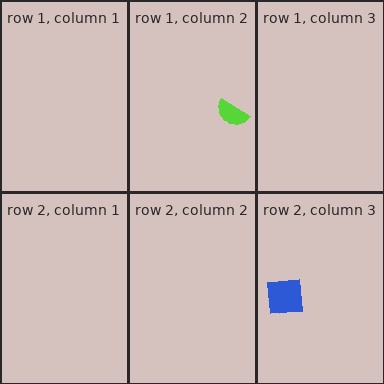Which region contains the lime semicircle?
The row 1, column 2 region.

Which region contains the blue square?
The row 2, column 3 region.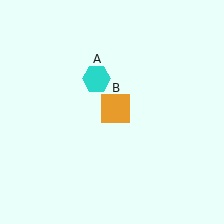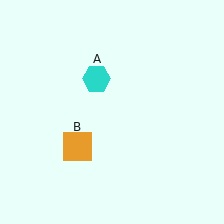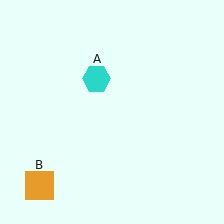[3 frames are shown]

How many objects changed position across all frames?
1 object changed position: orange square (object B).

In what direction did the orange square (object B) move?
The orange square (object B) moved down and to the left.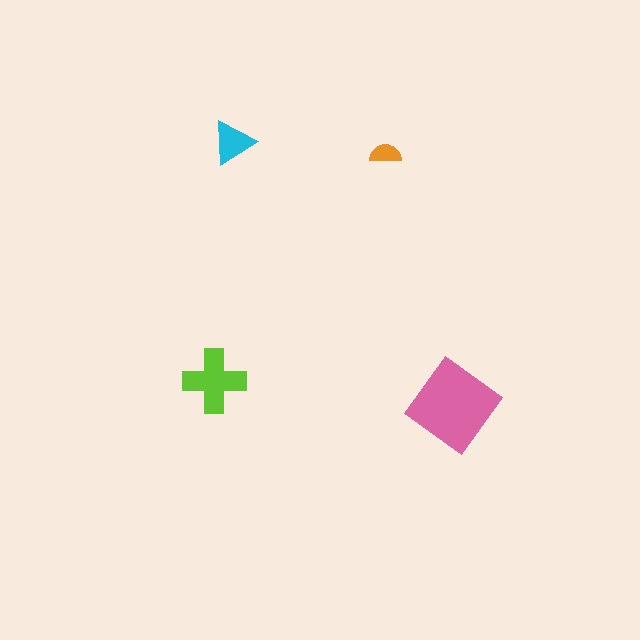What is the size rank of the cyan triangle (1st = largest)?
3rd.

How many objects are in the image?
There are 4 objects in the image.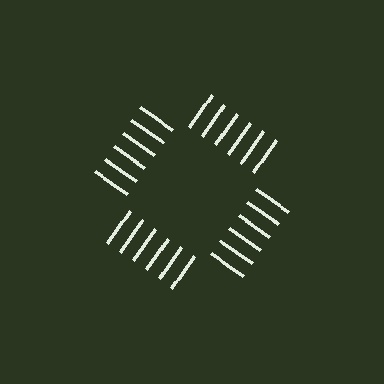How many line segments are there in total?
24 — 6 along each of the 4 edges.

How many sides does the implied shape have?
4 sides — the line-ends trace a square.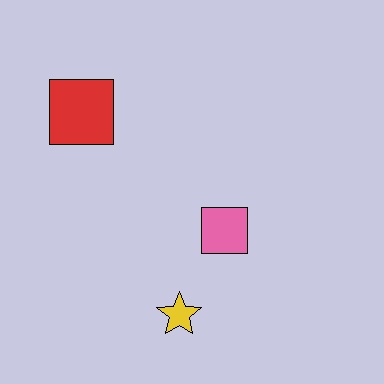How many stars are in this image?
There is 1 star.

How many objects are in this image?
There are 3 objects.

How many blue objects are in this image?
There are no blue objects.